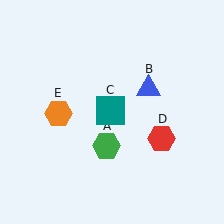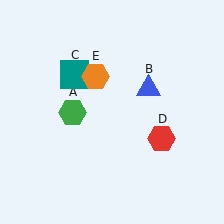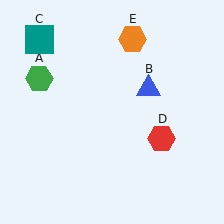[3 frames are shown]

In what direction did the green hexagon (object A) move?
The green hexagon (object A) moved up and to the left.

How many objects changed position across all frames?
3 objects changed position: green hexagon (object A), teal square (object C), orange hexagon (object E).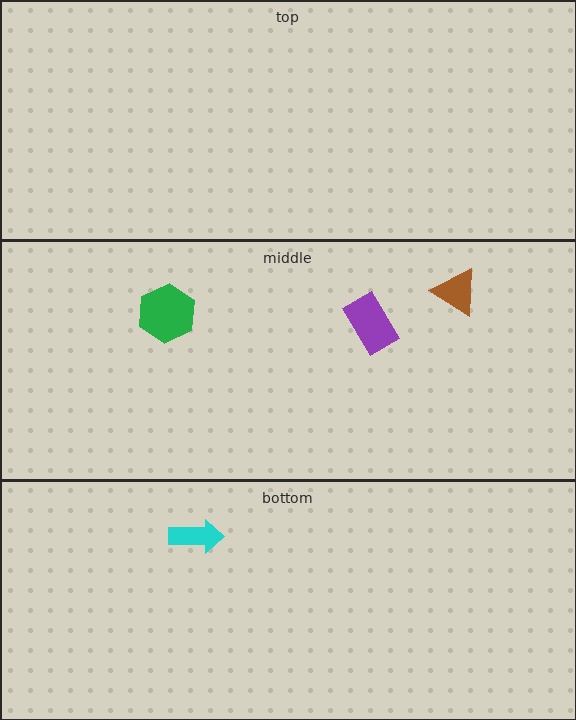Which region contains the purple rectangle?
The middle region.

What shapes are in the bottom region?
The cyan arrow.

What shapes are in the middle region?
The purple rectangle, the green hexagon, the brown triangle.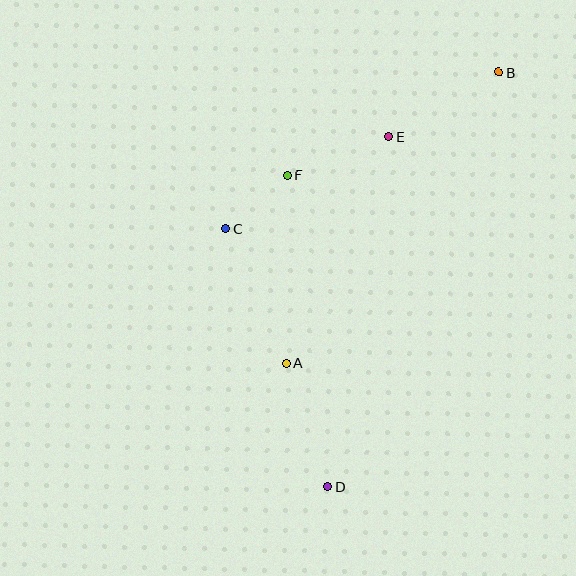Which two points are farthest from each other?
Points B and D are farthest from each other.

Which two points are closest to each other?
Points C and F are closest to each other.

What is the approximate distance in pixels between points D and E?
The distance between D and E is approximately 355 pixels.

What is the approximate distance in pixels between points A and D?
The distance between A and D is approximately 130 pixels.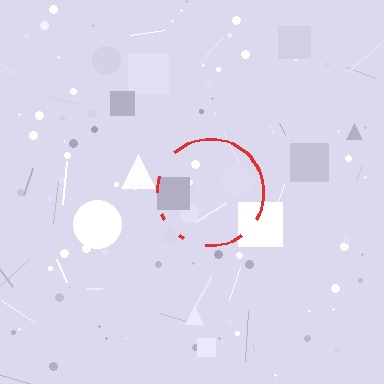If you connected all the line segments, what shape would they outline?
They would outline a circle.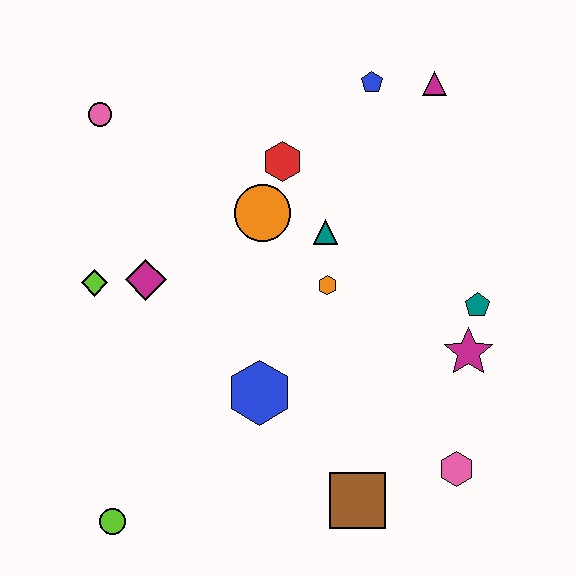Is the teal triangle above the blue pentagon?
No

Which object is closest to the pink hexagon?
The brown square is closest to the pink hexagon.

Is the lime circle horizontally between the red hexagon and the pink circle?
Yes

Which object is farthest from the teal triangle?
The lime circle is farthest from the teal triangle.